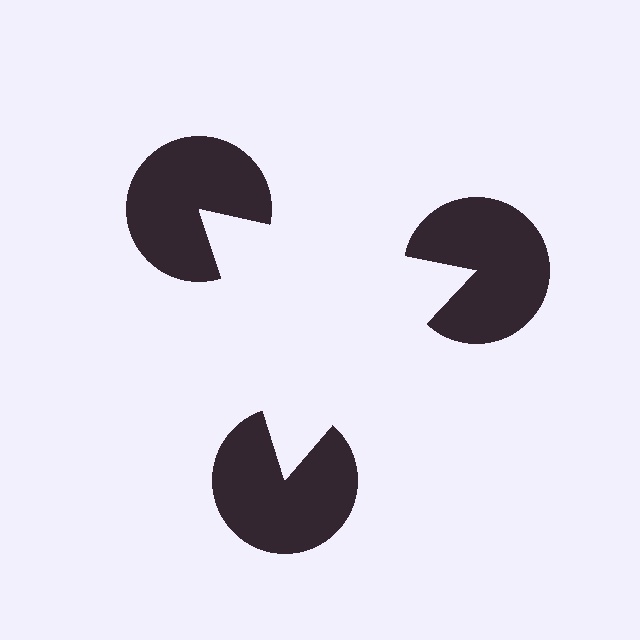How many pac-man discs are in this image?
There are 3 — one at each vertex of the illusory triangle.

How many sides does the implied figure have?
3 sides.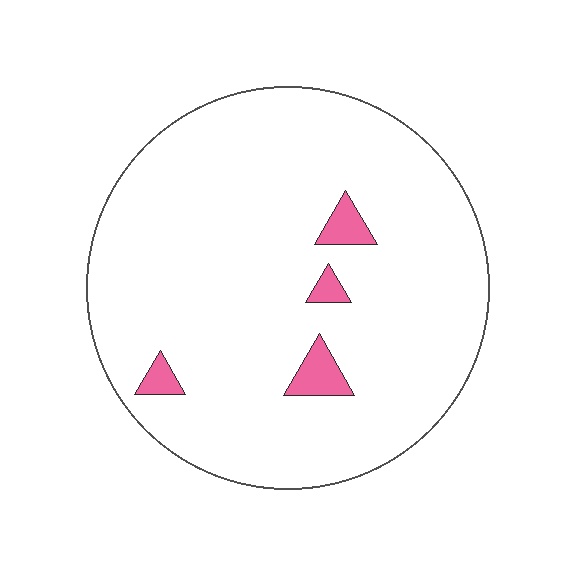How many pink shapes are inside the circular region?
4.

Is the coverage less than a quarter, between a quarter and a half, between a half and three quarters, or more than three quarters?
Less than a quarter.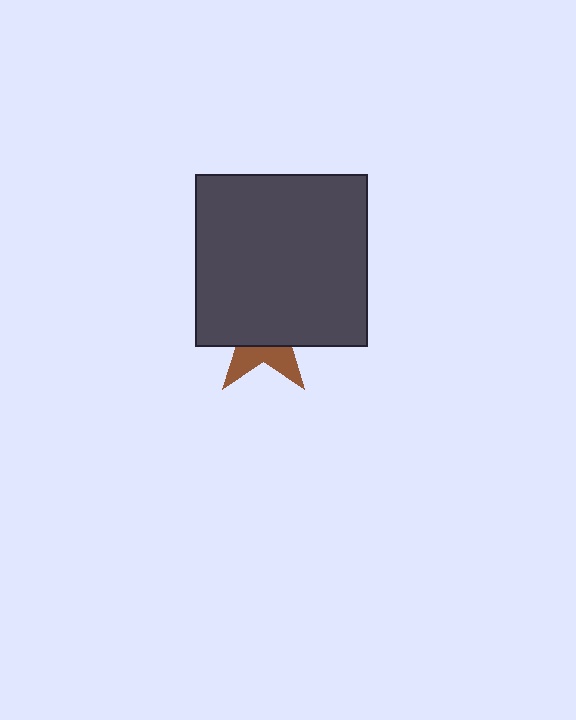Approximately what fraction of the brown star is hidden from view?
Roughly 69% of the brown star is hidden behind the dark gray square.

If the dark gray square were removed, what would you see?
You would see the complete brown star.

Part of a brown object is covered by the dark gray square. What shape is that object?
It is a star.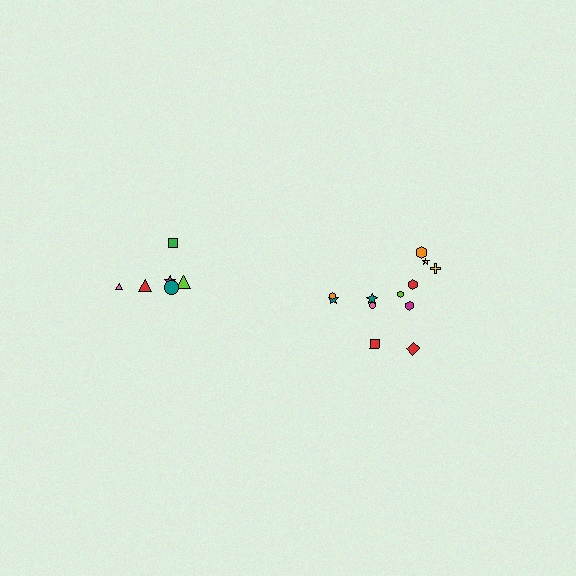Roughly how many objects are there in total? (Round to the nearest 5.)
Roughly 20 objects in total.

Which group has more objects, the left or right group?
The right group.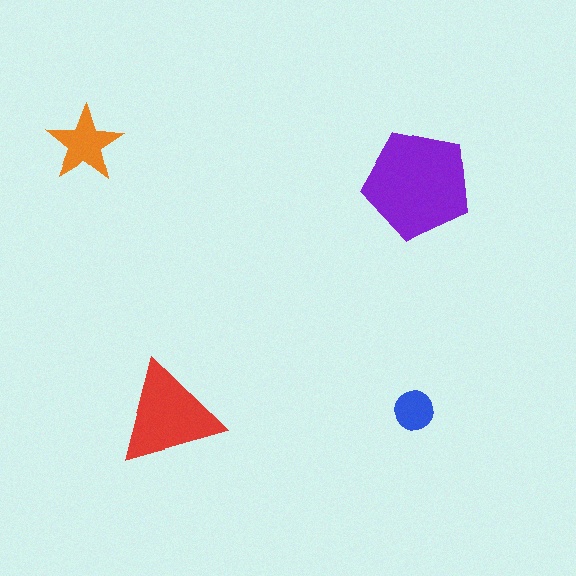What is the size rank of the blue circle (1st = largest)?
4th.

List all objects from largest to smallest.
The purple pentagon, the red triangle, the orange star, the blue circle.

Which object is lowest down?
The red triangle is bottommost.